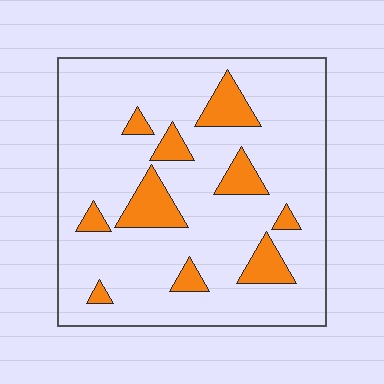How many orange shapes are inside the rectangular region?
10.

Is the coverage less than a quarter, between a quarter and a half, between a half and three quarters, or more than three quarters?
Less than a quarter.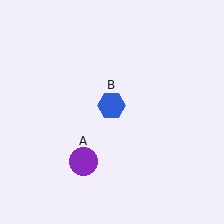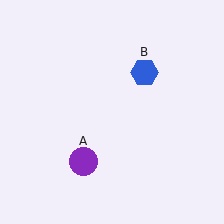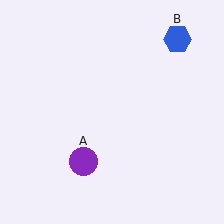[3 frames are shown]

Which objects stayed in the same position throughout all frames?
Purple circle (object A) remained stationary.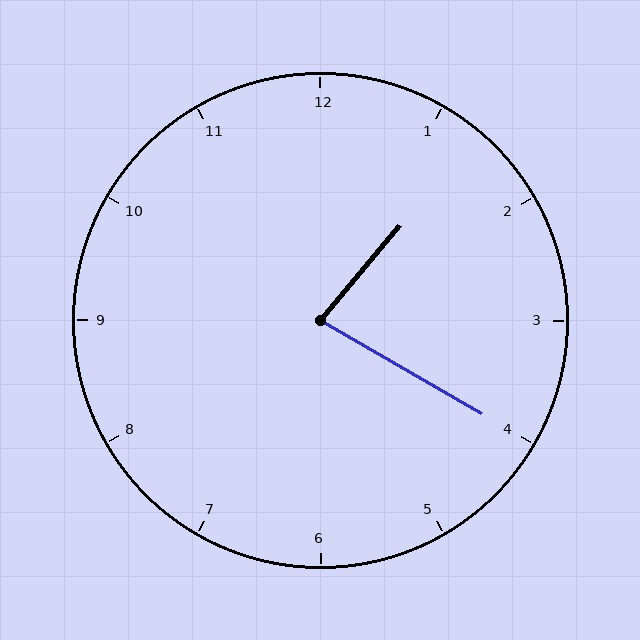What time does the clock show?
1:20.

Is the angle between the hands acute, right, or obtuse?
It is acute.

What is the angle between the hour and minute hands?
Approximately 80 degrees.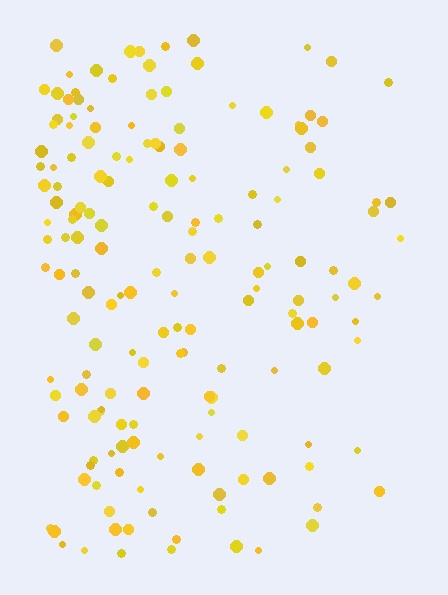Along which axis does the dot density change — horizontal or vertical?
Horizontal.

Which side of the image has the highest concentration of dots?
The left.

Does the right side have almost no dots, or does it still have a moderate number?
Still a moderate number, just noticeably fewer than the left.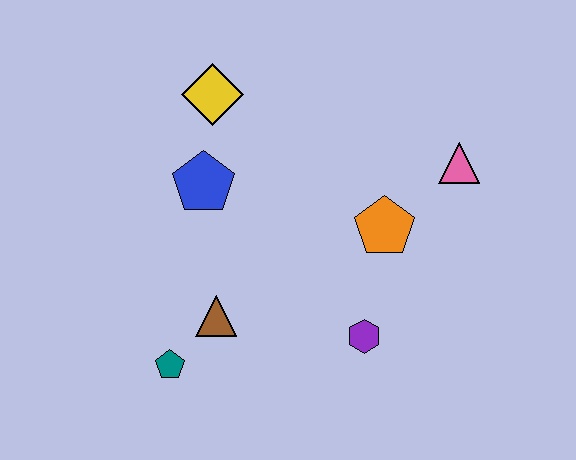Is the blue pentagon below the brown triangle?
No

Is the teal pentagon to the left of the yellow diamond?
Yes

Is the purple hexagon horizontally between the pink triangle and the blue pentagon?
Yes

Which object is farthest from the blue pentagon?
The pink triangle is farthest from the blue pentagon.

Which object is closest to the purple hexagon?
The orange pentagon is closest to the purple hexagon.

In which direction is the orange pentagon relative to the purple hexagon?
The orange pentagon is above the purple hexagon.